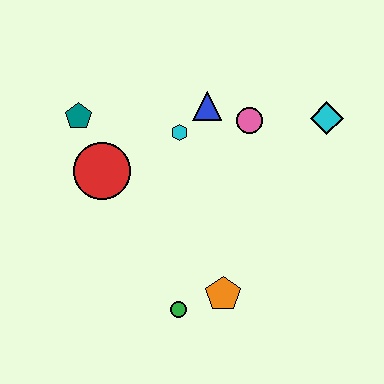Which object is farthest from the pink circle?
The green circle is farthest from the pink circle.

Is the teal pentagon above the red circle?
Yes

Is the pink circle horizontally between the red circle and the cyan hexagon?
No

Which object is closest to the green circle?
The orange pentagon is closest to the green circle.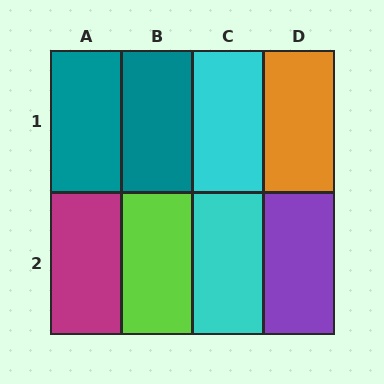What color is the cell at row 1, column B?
Teal.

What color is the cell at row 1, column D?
Orange.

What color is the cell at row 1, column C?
Cyan.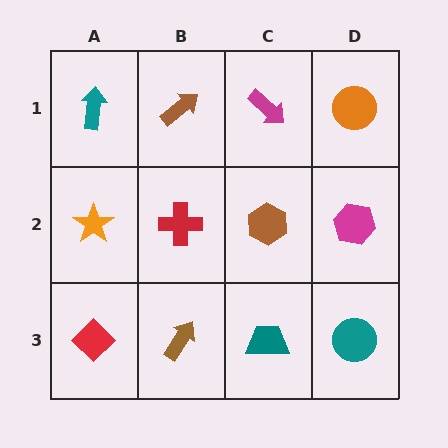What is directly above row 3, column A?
An orange star.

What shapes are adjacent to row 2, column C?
A magenta arrow (row 1, column C), a teal trapezoid (row 3, column C), a red cross (row 2, column B), a magenta hexagon (row 2, column D).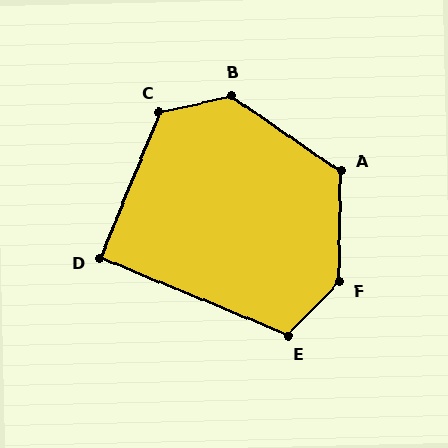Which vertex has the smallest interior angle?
D, at approximately 90 degrees.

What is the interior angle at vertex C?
Approximately 126 degrees (obtuse).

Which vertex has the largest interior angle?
F, at approximately 138 degrees.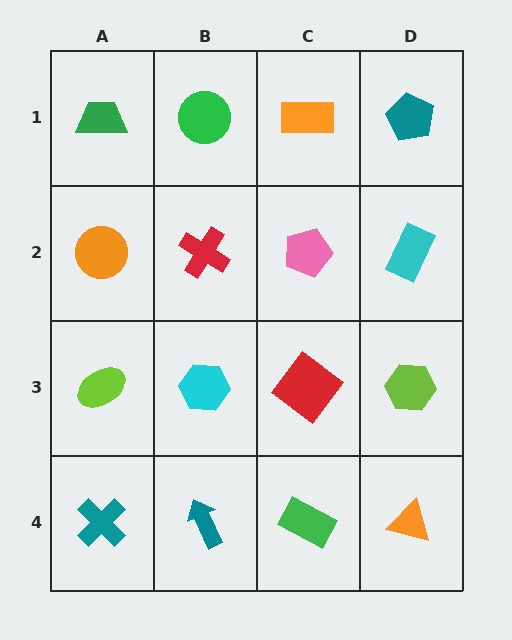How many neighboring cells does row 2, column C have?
4.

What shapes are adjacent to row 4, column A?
A lime ellipse (row 3, column A), a teal arrow (row 4, column B).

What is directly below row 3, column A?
A teal cross.